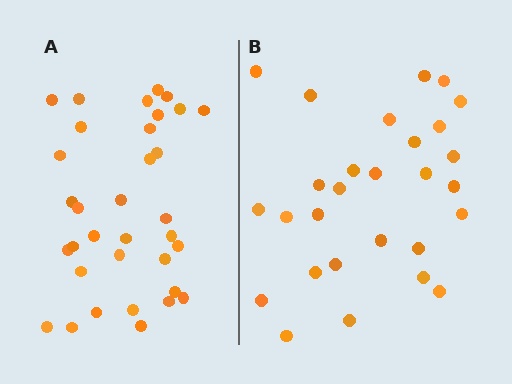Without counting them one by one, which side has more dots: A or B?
Region A (the left region) has more dots.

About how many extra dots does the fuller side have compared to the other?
Region A has about 6 more dots than region B.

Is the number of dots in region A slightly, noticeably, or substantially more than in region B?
Region A has only slightly more — the two regions are fairly close. The ratio is roughly 1.2 to 1.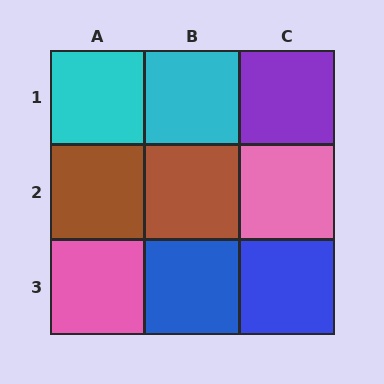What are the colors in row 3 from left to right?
Pink, blue, blue.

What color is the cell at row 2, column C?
Pink.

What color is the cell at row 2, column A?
Brown.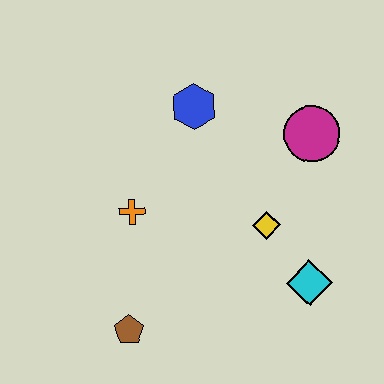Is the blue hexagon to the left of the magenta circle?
Yes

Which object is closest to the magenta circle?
The yellow diamond is closest to the magenta circle.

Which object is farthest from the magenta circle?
The brown pentagon is farthest from the magenta circle.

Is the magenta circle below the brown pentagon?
No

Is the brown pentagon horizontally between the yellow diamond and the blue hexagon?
No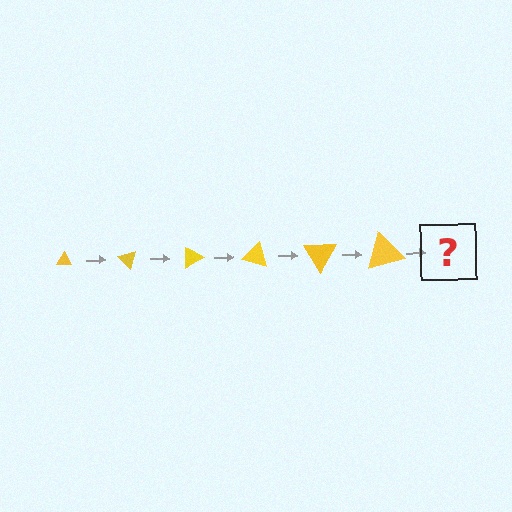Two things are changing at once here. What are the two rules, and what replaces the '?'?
The two rules are that the triangle grows larger each step and it rotates 45 degrees each step. The '?' should be a triangle, larger than the previous one and rotated 270 degrees from the start.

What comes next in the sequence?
The next element should be a triangle, larger than the previous one and rotated 270 degrees from the start.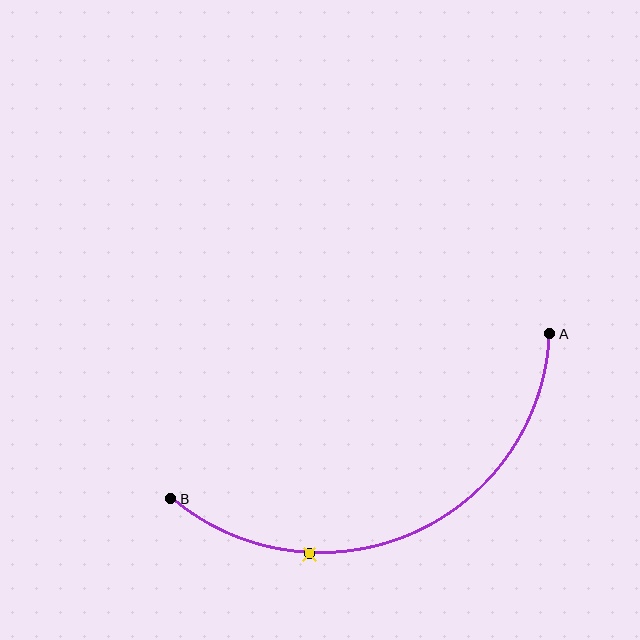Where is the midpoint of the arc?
The arc midpoint is the point on the curve farthest from the straight line joining A and B. It sits below that line.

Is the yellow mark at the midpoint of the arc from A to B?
No. The yellow mark lies on the arc but is closer to endpoint B. The arc midpoint would be at the point on the curve equidistant along the arc from both A and B.